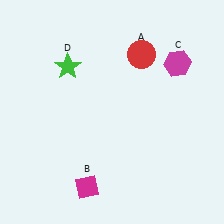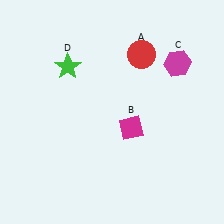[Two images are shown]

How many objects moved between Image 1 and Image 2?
1 object moved between the two images.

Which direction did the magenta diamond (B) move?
The magenta diamond (B) moved up.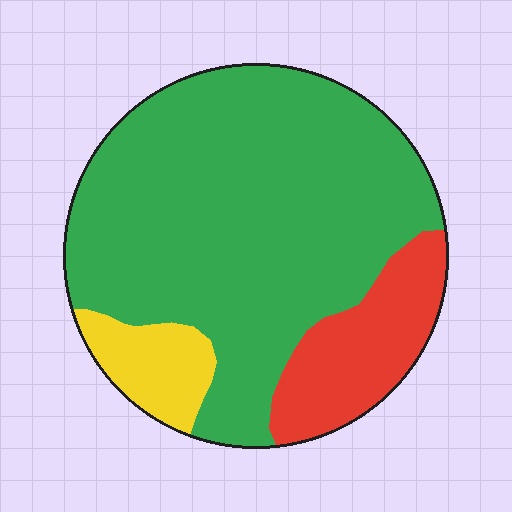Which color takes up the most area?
Green, at roughly 75%.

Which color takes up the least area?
Yellow, at roughly 10%.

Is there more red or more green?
Green.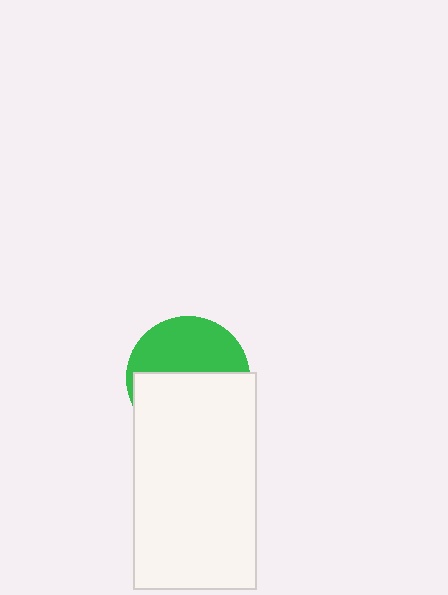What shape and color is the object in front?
The object in front is a white rectangle.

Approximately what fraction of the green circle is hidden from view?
Roughly 55% of the green circle is hidden behind the white rectangle.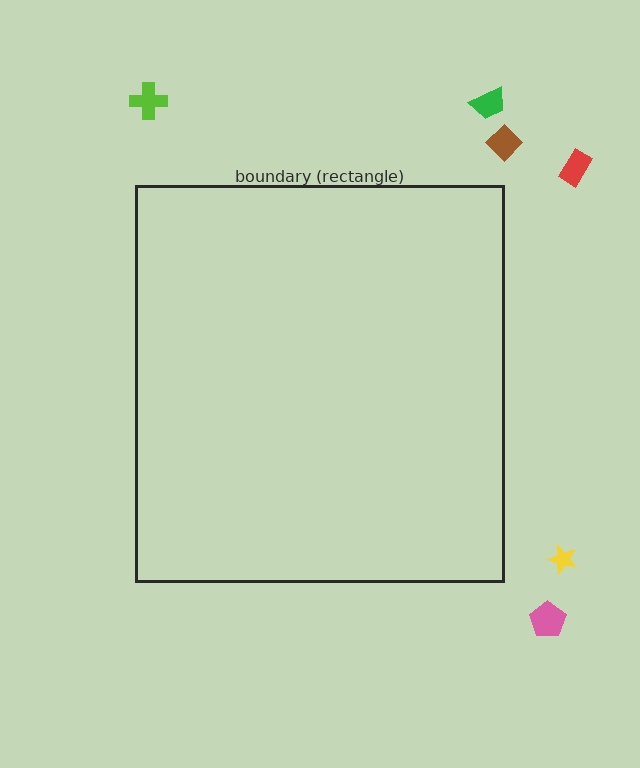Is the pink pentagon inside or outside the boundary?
Outside.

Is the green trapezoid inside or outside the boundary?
Outside.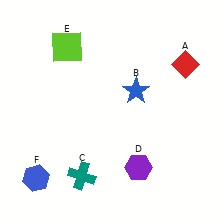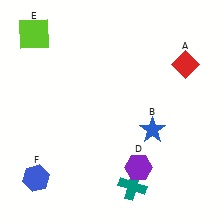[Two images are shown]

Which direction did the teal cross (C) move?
The teal cross (C) moved right.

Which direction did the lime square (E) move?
The lime square (E) moved left.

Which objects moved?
The objects that moved are: the blue star (B), the teal cross (C), the lime square (E).